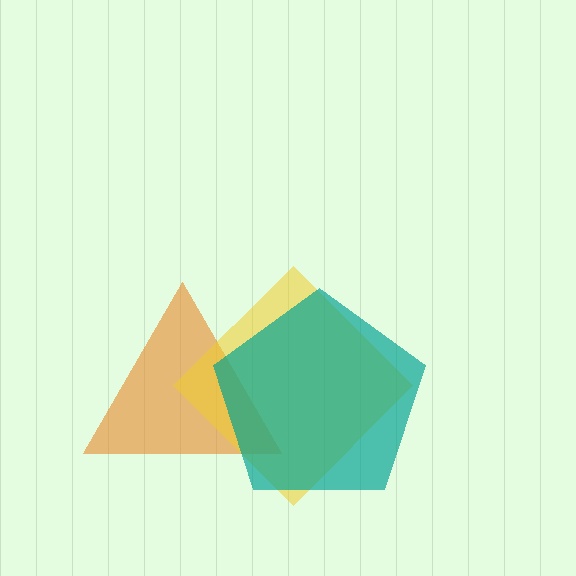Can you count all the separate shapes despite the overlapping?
Yes, there are 3 separate shapes.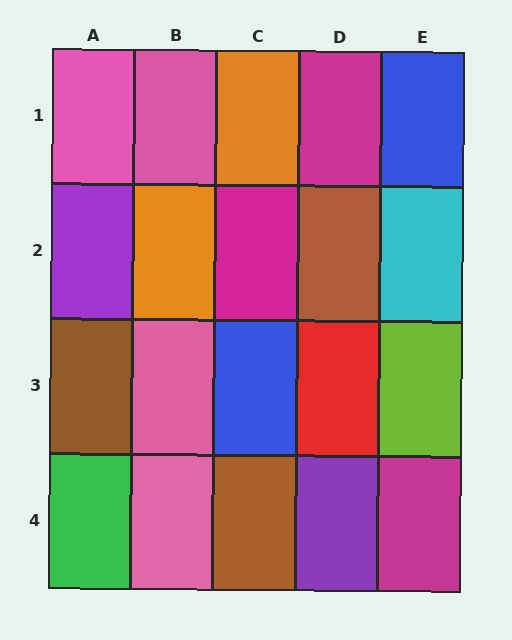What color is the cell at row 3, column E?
Lime.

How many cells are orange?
2 cells are orange.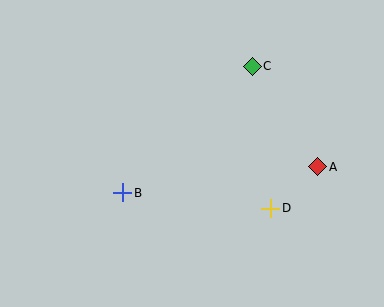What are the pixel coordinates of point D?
Point D is at (271, 208).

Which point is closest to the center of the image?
Point B at (123, 193) is closest to the center.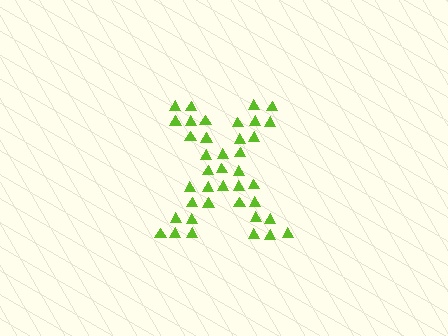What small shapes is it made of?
It is made of small triangles.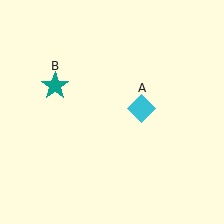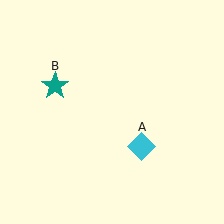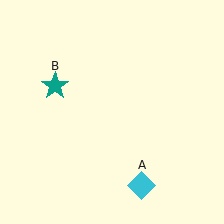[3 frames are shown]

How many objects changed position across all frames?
1 object changed position: cyan diamond (object A).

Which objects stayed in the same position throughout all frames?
Teal star (object B) remained stationary.